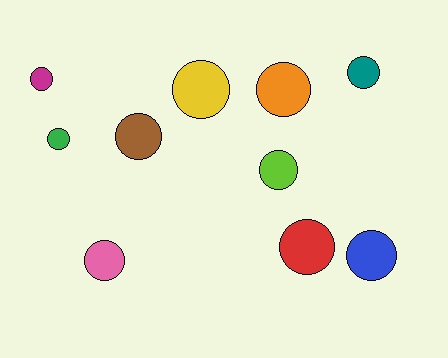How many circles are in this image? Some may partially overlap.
There are 10 circles.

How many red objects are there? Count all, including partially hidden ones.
There is 1 red object.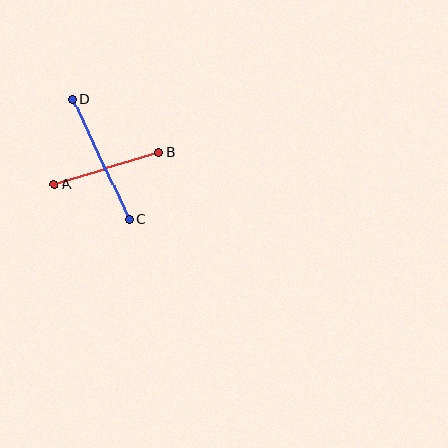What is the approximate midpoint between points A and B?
The midpoint is at approximately (106, 168) pixels.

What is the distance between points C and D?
The distance is approximately 133 pixels.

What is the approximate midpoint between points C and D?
The midpoint is at approximately (101, 159) pixels.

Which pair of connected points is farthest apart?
Points C and D are farthest apart.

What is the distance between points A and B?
The distance is approximately 109 pixels.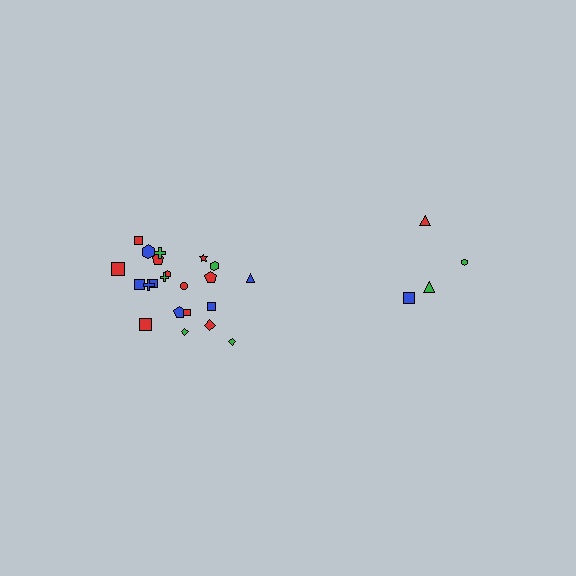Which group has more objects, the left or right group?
The left group.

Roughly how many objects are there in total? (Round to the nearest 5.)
Roughly 25 objects in total.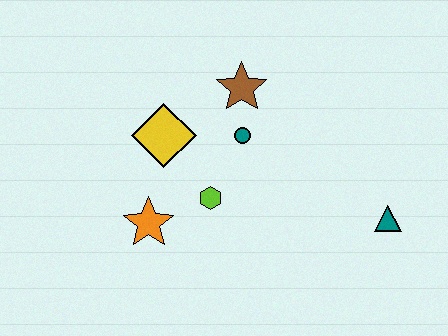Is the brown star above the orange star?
Yes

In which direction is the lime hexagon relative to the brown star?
The lime hexagon is below the brown star.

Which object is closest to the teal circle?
The brown star is closest to the teal circle.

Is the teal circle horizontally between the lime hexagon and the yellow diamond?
No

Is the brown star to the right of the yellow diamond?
Yes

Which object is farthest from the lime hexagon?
The teal triangle is farthest from the lime hexagon.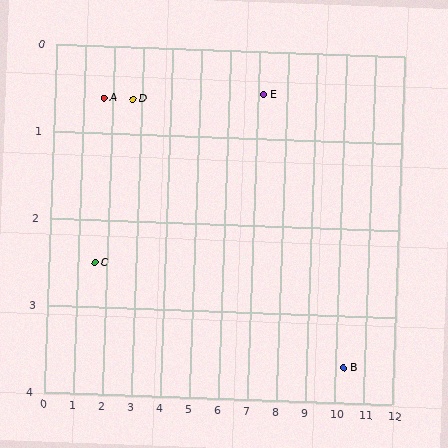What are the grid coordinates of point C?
Point C is at approximately (1.6, 2.5).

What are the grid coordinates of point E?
Point E is at approximately (7.2, 0.5).